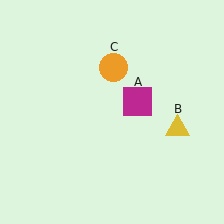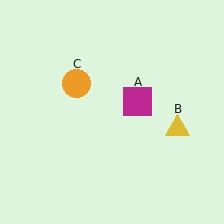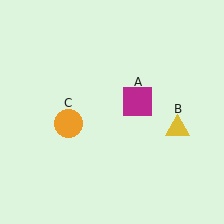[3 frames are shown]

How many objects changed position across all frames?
1 object changed position: orange circle (object C).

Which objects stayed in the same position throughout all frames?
Magenta square (object A) and yellow triangle (object B) remained stationary.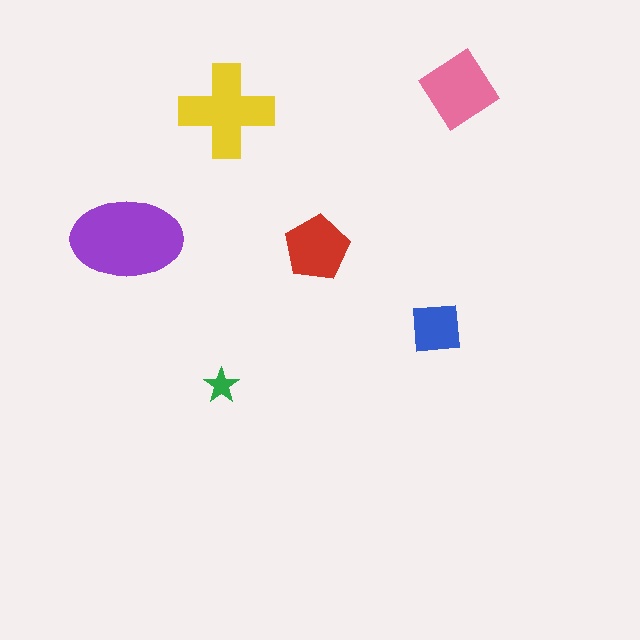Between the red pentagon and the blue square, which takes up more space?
The red pentagon.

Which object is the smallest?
The green star.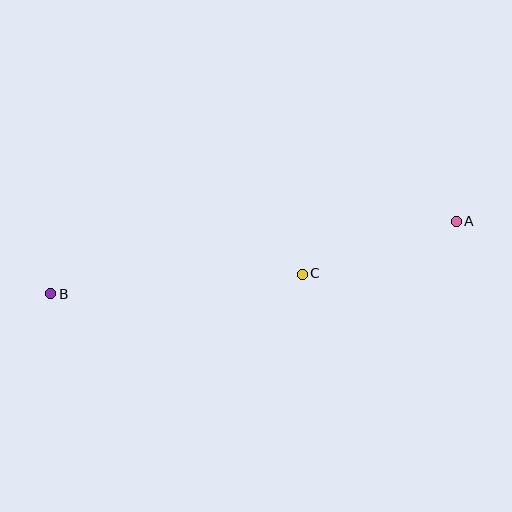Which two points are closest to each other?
Points A and C are closest to each other.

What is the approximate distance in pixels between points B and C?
The distance between B and C is approximately 252 pixels.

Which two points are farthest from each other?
Points A and B are farthest from each other.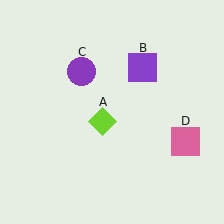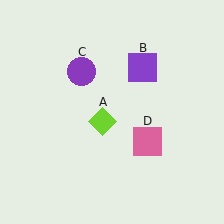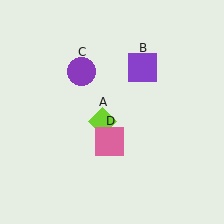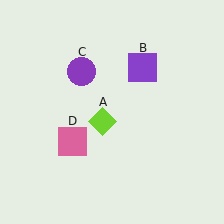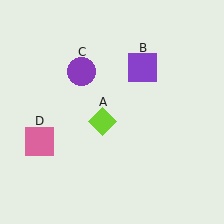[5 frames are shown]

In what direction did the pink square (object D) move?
The pink square (object D) moved left.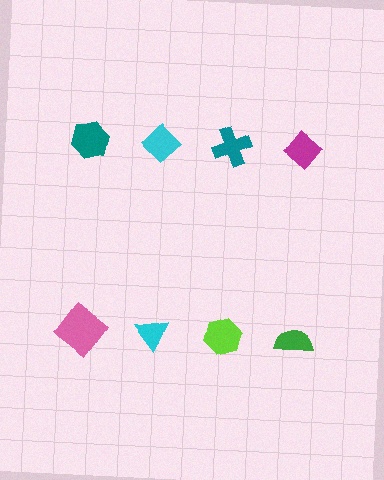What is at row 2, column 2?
A cyan triangle.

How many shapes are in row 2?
4 shapes.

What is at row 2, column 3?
A lime hexagon.